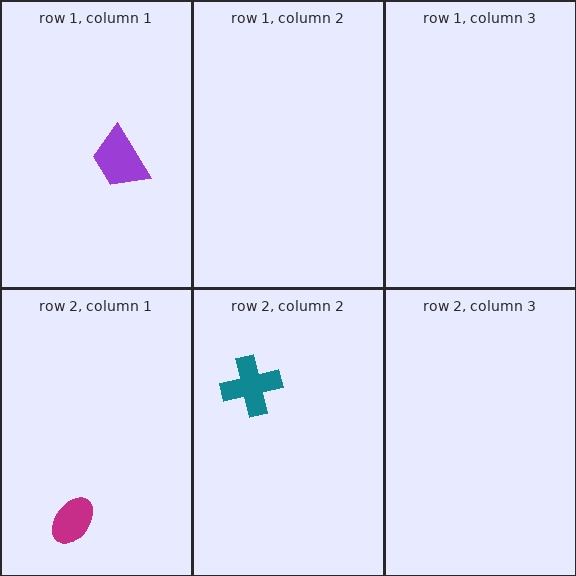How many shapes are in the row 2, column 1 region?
1.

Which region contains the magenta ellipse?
The row 2, column 1 region.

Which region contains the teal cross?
The row 2, column 2 region.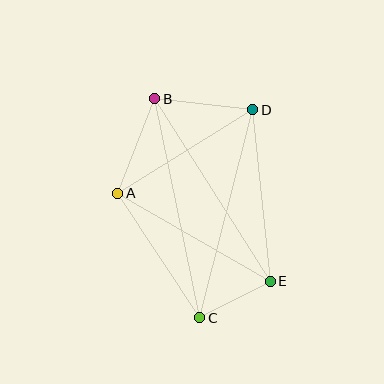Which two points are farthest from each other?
Points B and C are farthest from each other.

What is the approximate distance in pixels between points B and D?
The distance between B and D is approximately 99 pixels.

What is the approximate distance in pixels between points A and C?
The distance between A and C is approximately 149 pixels.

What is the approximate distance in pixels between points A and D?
The distance between A and D is approximately 159 pixels.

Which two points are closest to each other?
Points C and E are closest to each other.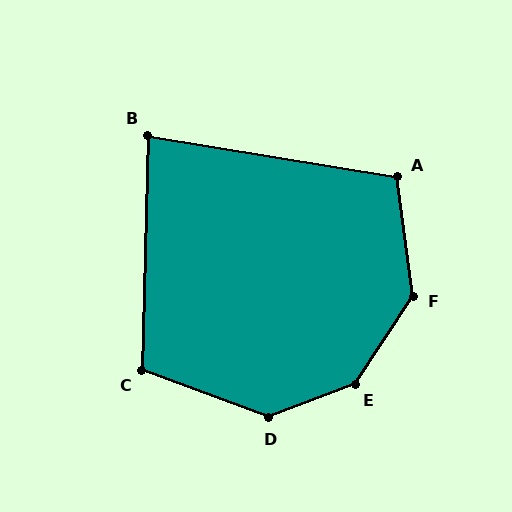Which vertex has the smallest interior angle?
B, at approximately 82 degrees.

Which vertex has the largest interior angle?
E, at approximately 144 degrees.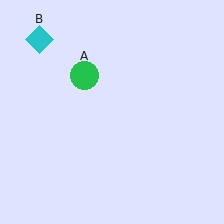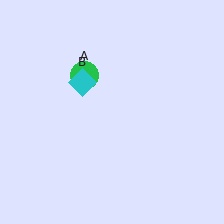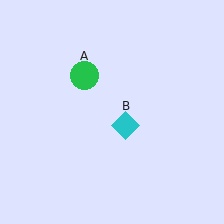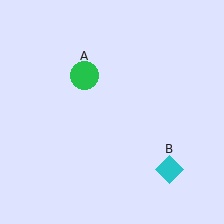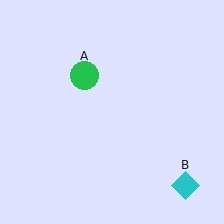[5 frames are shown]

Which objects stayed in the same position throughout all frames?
Green circle (object A) remained stationary.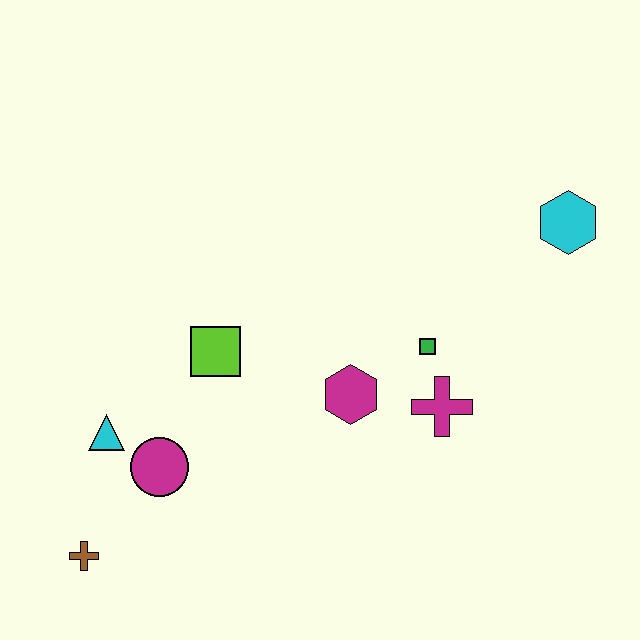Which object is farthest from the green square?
The brown cross is farthest from the green square.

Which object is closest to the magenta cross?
The green square is closest to the magenta cross.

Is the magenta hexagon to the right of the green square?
No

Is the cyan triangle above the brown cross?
Yes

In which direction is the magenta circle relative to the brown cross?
The magenta circle is above the brown cross.